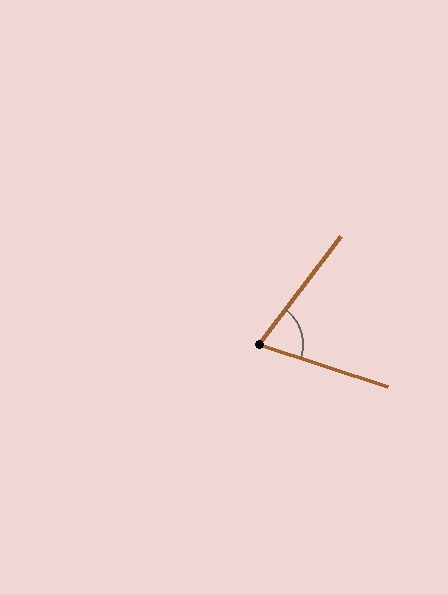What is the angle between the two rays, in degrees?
Approximately 71 degrees.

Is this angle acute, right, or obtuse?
It is acute.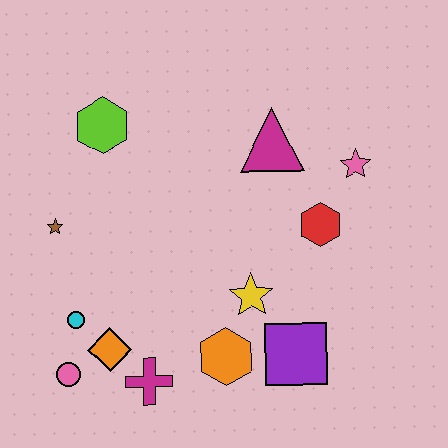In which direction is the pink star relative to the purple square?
The pink star is above the purple square.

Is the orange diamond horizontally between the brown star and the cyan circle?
No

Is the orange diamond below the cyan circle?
Yes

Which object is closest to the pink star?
The red hexagon is closest to the pink star.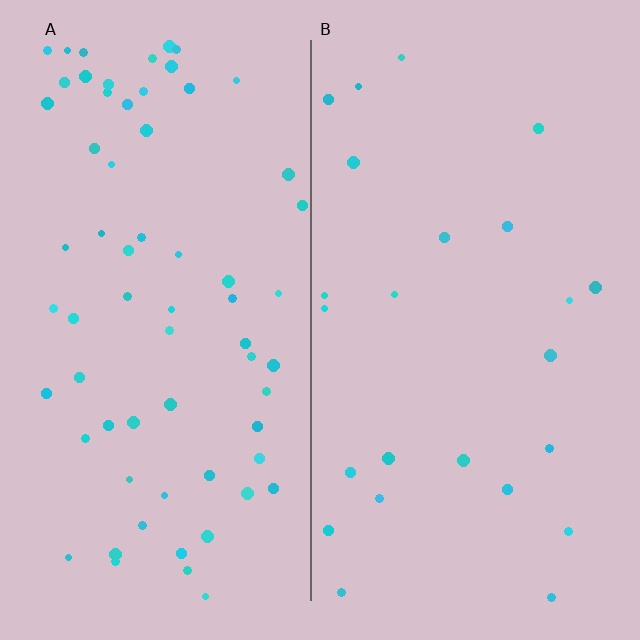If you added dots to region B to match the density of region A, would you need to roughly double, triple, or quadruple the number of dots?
Approximately triple.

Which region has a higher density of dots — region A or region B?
A (the left).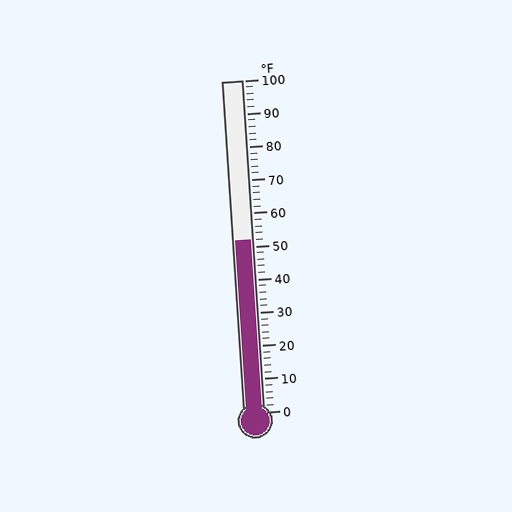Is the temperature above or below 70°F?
The temperature is below 70°F.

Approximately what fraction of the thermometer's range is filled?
The thermometer is filled to approximately 50% of its range.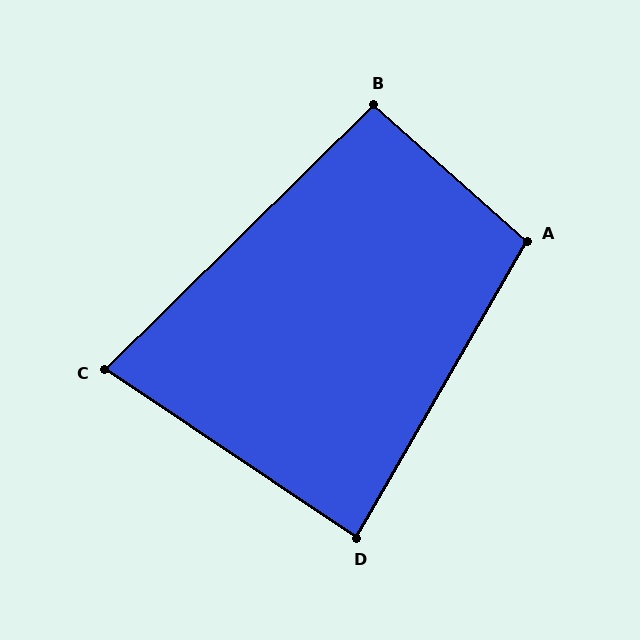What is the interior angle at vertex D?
Approximately 86 degrees (approximately right).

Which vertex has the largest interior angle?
A, at approximately 102 degrees.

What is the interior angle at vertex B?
Approximately 94 degrees (approximately right).